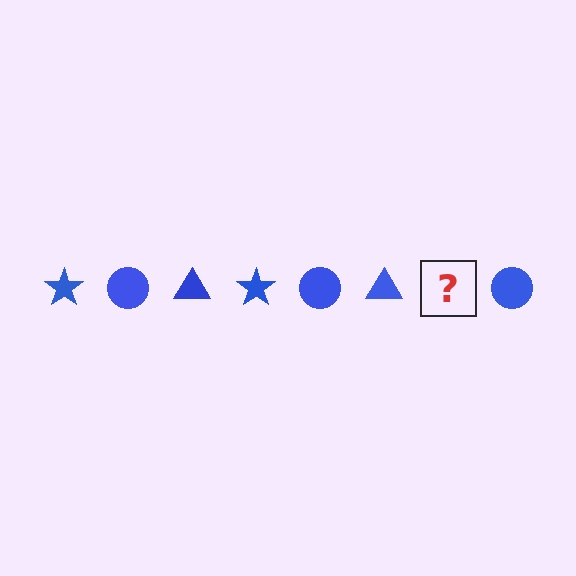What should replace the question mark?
The question mark should be replaced with a blue star.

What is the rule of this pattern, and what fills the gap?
The rule is that the pattern cycles through star, circle, triangle shapes in blue. The gap should be filled with a blue star.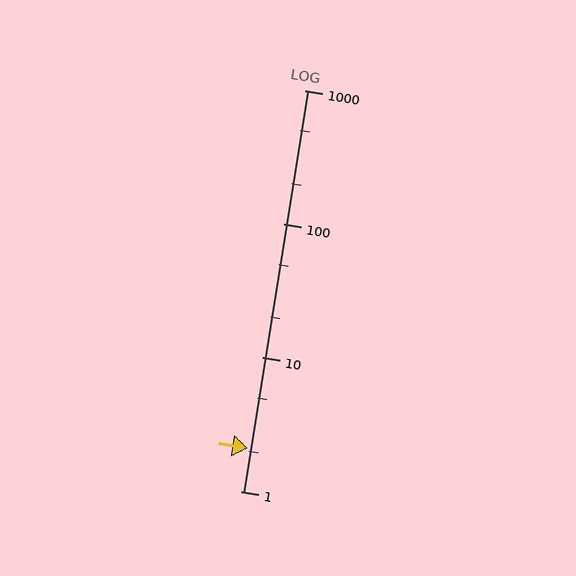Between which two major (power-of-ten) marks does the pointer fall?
The pointer is between 1 and 10.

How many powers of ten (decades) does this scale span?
The scale spans 3 decades, from 1 to 1000.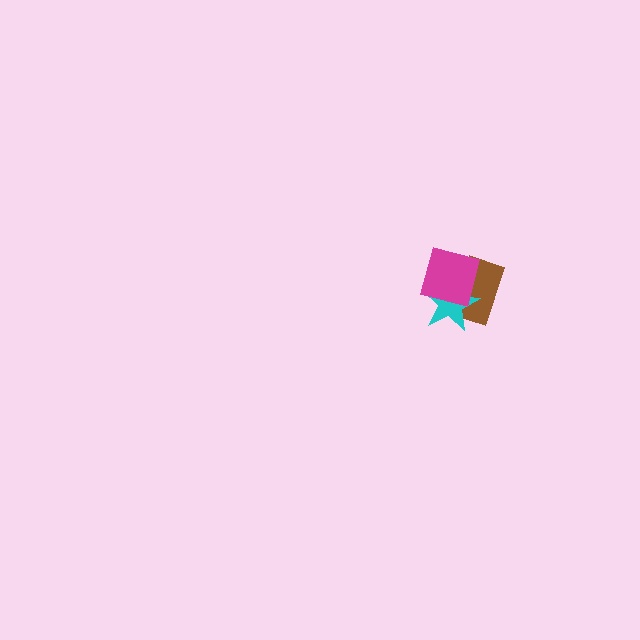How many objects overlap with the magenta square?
2 objects overlap with the magenta square.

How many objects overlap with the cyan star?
2 objects overlap with the cyan star.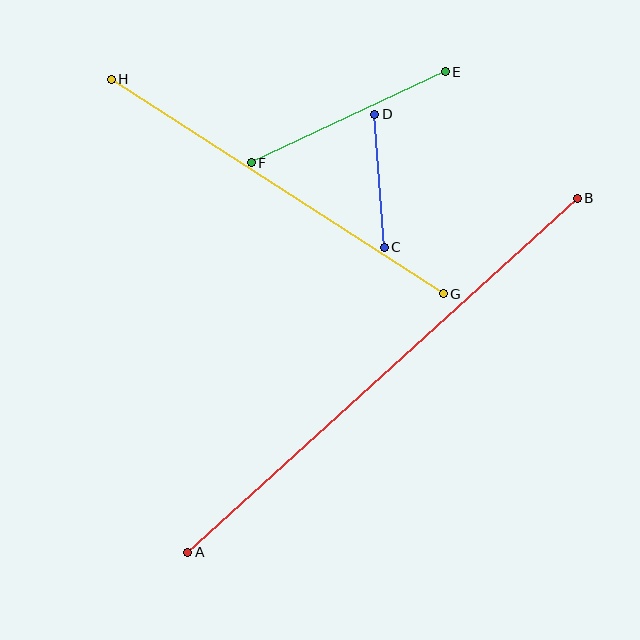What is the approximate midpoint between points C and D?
The midpoint is at approximately (380, 181) pixels.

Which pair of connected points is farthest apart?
Points A and B are farthest apart.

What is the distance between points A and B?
The distance is approximately 527 pixels.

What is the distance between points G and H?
The distance is approximately 395 pixels.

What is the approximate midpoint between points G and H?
The midpoint is at approximately (277, 186) pixels.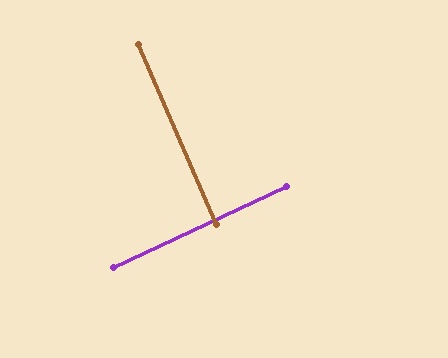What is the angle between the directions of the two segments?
Approximately 88 degrees.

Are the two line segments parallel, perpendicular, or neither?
Perpendicular — they meet at approximately 88°.